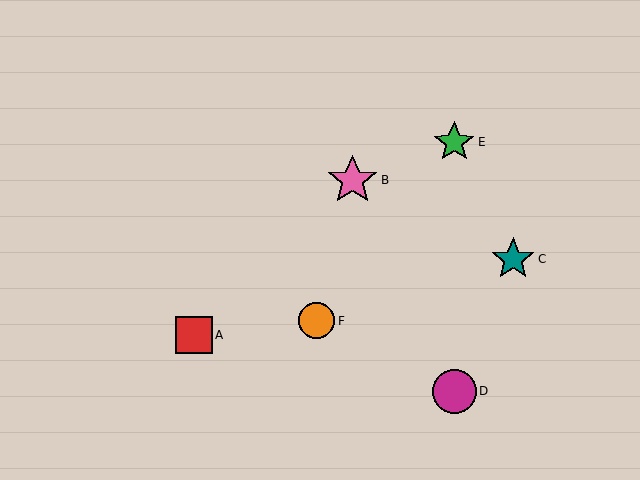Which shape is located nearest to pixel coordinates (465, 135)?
The green star (labeled E) at (454, 142) is nearest to that location.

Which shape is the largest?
The pink star (labeled B) is the largest.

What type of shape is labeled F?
Shape F is an orange circle.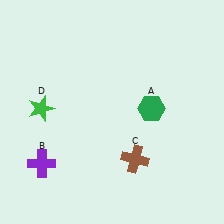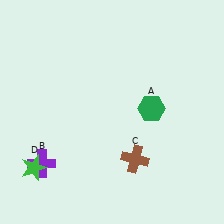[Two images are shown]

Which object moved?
The green star (D) moved down.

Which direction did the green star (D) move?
The green star (D) moved down.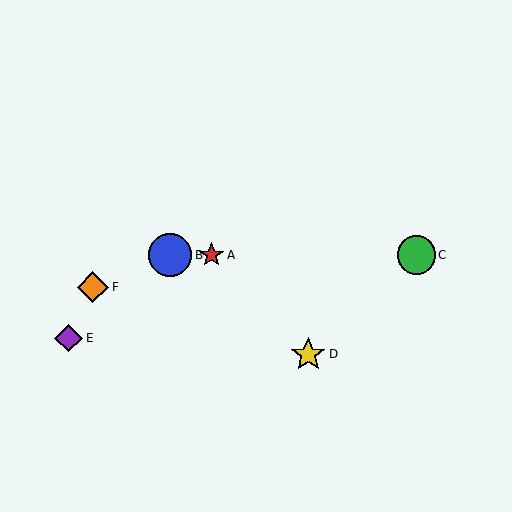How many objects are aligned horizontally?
3 objects (A, B, C) are aligned horizontally.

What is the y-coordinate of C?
Object C is at y≈255.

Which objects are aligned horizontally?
Objects A, B, C are aligned horizontally.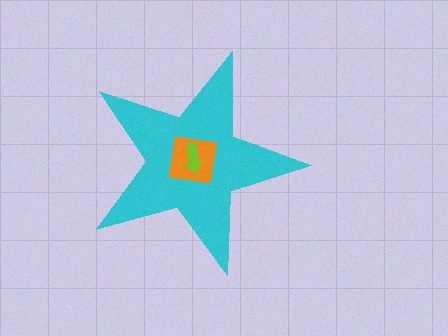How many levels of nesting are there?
3.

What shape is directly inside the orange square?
The lime arrow.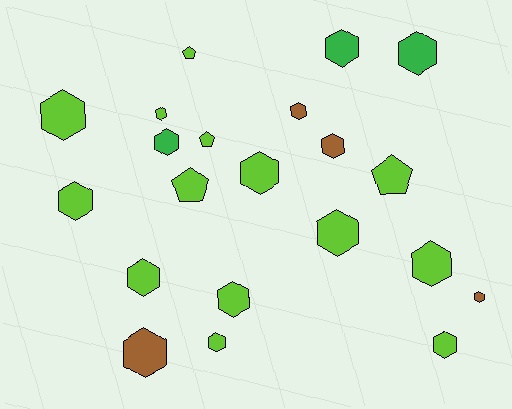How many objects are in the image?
There are 21 objects.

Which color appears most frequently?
Lime, with 14 objects.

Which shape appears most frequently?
Hexagon, with 17 objects.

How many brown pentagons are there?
There are no brown pentagons.